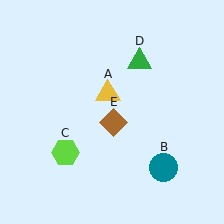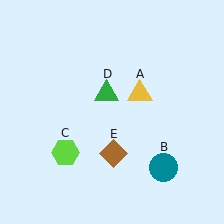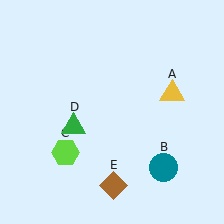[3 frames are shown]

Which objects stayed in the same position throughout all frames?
Teal circle (object B) and lime hexagon (object C) remained stationary.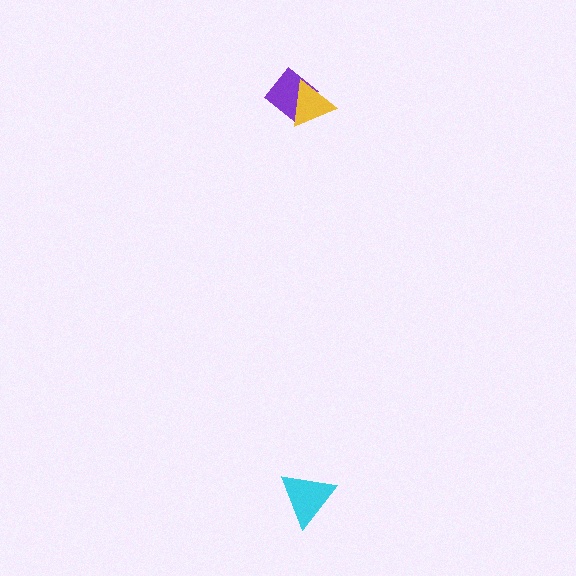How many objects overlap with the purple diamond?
1 object overlaps with the purple diamond.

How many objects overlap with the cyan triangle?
0 objects overlap with the cyan triangle.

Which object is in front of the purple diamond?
The yellow triangle is in front of the purple diamond.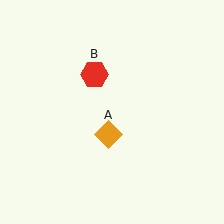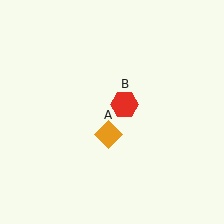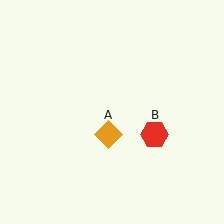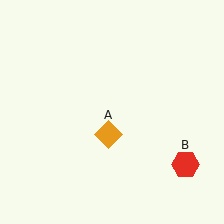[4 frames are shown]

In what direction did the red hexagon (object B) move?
The red hexagon (object B) moved down and to the right.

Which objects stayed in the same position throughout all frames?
Orange diamond (object A) remained stationary.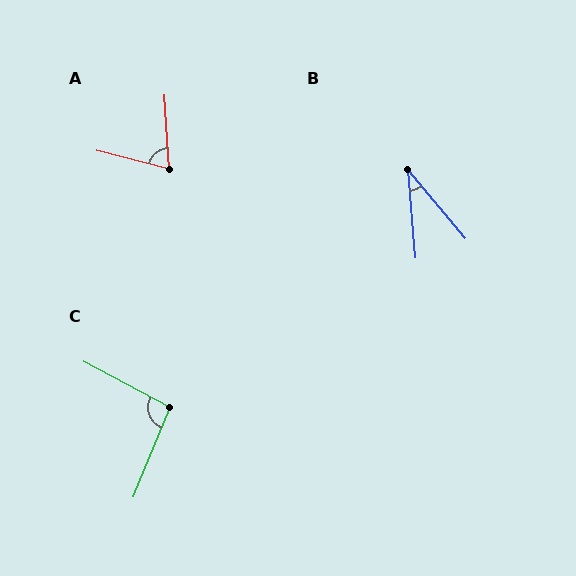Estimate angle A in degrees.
Approximately 72 degrees.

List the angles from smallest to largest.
B (35°), A (72°), C (96°).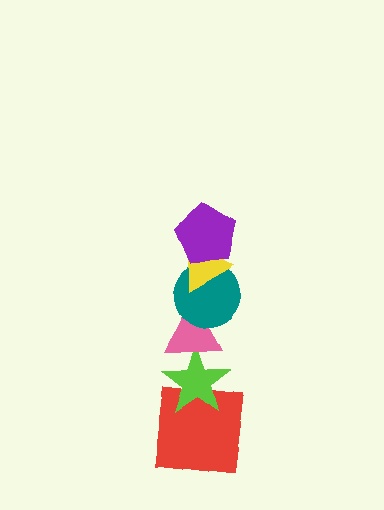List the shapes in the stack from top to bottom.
From top to bottom: the purple pentagon, the yellow triangle, the teal circle, the pink triangle, the lime star, the red square.